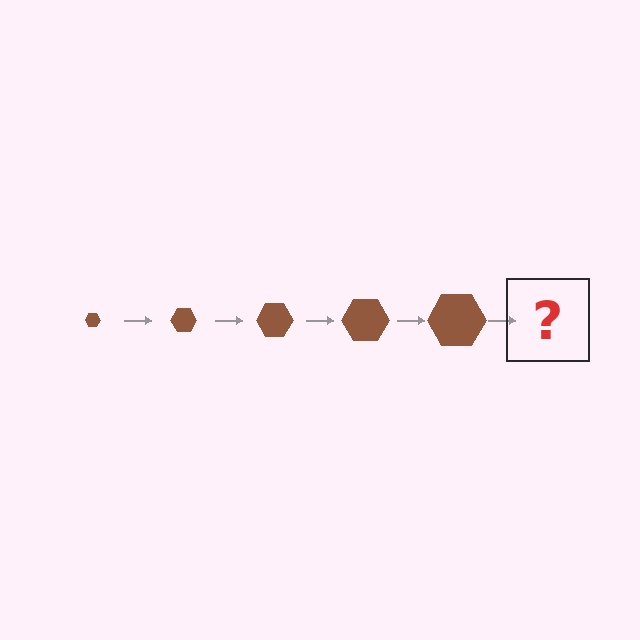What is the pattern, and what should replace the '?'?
The pattern is that the hexagon gets progressively larger each step. The '?' should be a brown hexagon, larger than the previous one.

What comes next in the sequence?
The next element should be a brown hexagon, larger than the previous one.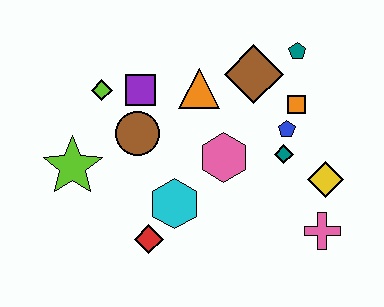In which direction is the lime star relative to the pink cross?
The lime star is to the left of the pink cross.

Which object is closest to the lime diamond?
The purple square is closest to the lime diamond.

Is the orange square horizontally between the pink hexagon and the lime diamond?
No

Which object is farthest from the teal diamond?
The lime star is farthest from the teal diamond.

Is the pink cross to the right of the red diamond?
Yes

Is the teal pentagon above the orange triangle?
Yes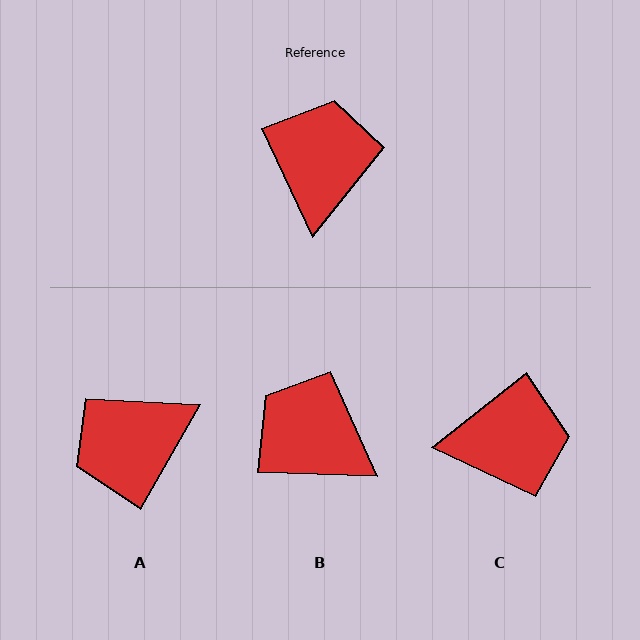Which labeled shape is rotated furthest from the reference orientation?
A, about 126 degrees away.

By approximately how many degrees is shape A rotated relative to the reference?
Approximately 126 degrees counter-clockwise.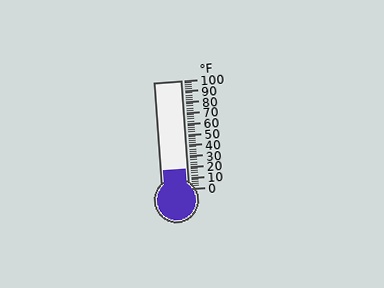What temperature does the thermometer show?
The thermometer shows approximately 18°F.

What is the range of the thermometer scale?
The thermometer scale ranges from 0°F to 100°F.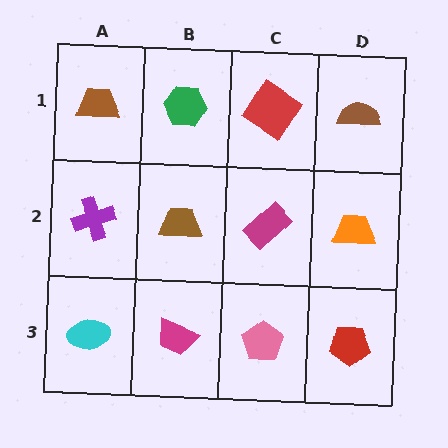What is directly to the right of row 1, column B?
A red diamond.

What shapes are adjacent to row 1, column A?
A purple cross (row 2, column A), a green hexagon (row 1, column B).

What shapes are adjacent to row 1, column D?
An orange trapezoid (row 2, column D), a red diamond (row 1, column C).